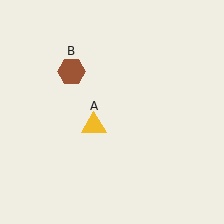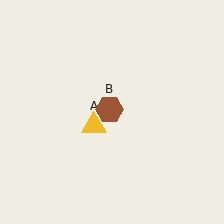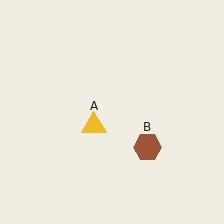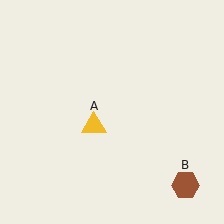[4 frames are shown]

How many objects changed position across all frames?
1 object changed position: brown hexagon (object B).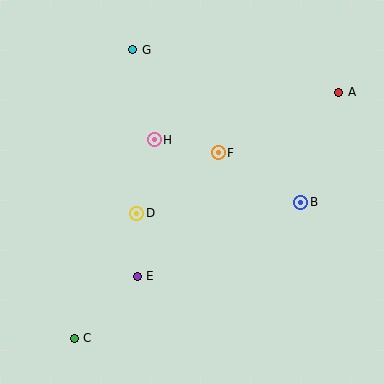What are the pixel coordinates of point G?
Point G is at (133, 50).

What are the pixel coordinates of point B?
Point B is at (301, 202).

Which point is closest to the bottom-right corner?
Point B is closest to the bottom-right corner.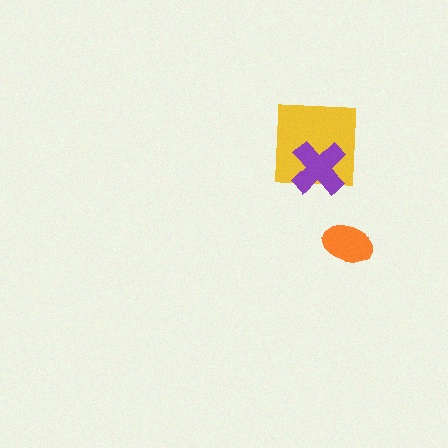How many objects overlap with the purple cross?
1 object overlaps with the purple cross.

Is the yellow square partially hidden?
Yes, it is partially covered by another shape.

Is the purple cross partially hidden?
No, no other shape covers it.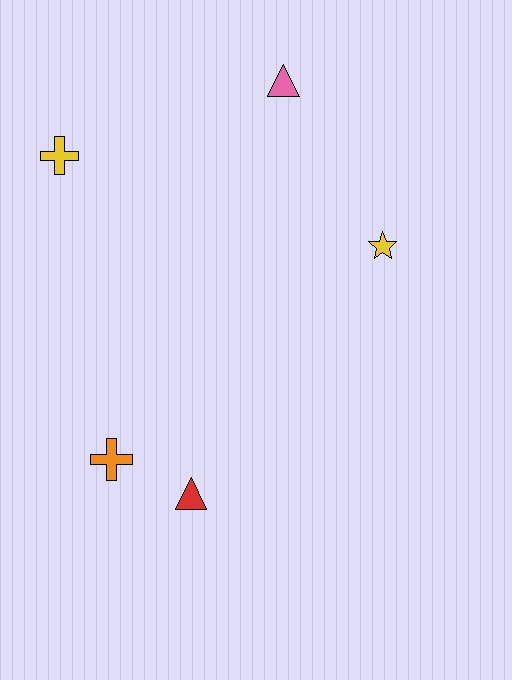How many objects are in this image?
There are 5 objects.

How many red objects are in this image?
There is 1 red object.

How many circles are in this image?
There are no circles.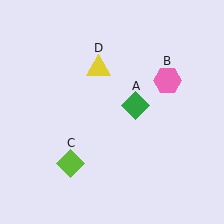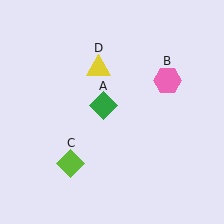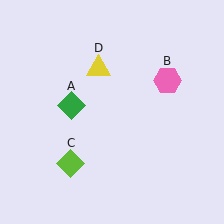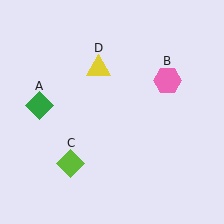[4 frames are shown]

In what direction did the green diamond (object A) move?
The green diamond (object A) moved left.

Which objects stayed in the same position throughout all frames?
Pink hexagon (object B) and lime diamond (object C) and yellow triangle (object D) remained stationary.